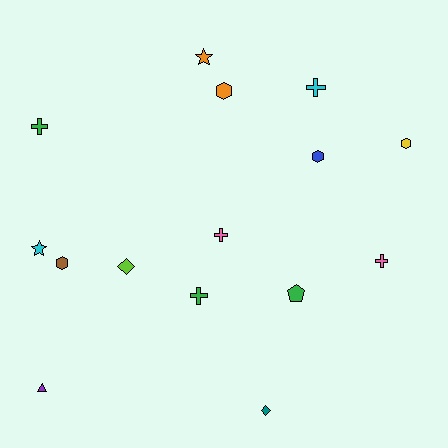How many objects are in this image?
There are 15 objects.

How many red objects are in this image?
There are no red objects.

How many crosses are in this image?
There are 5 crosses.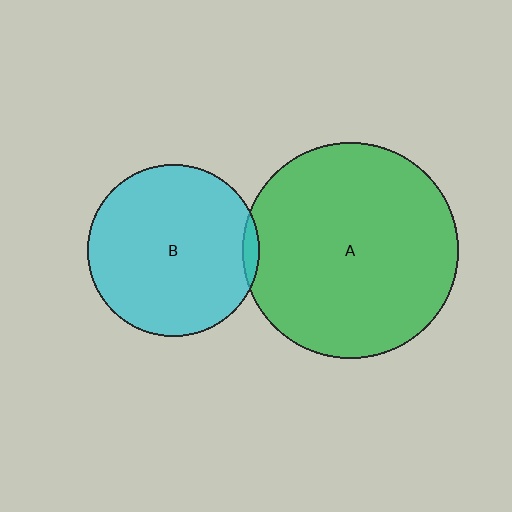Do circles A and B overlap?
Yes.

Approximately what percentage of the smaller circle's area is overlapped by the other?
Approximately 5%.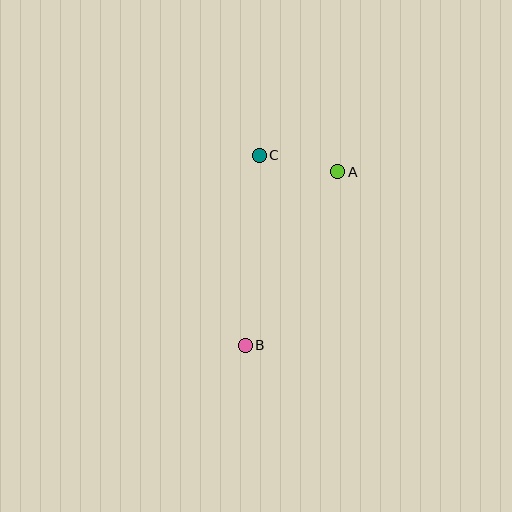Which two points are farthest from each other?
Points A and B are farthest from each other.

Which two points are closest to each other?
Points A and C are closest to each other.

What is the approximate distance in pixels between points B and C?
The distance between B and C is approximately 191 pixels.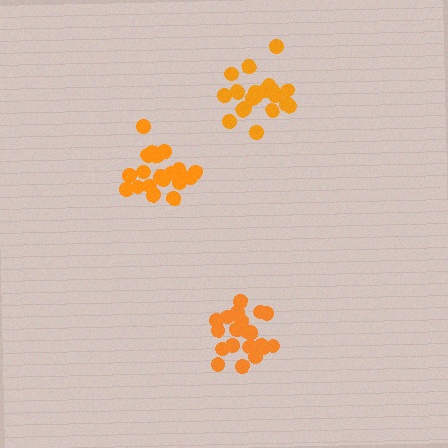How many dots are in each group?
Group 1: 20 dots, Group 2: 19 dots, Group 3: 21 dots (60 total).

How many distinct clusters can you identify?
There are 3 distinct clusters.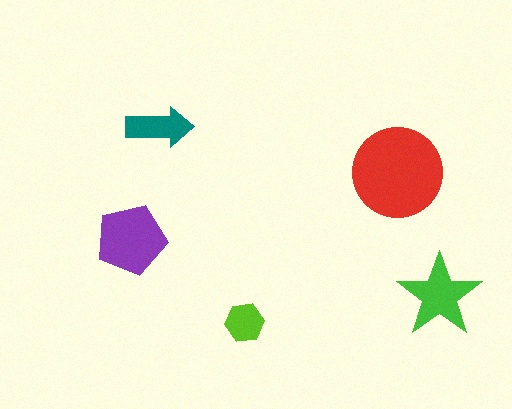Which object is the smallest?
The lime hexagon.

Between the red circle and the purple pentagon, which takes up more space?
The red circle.